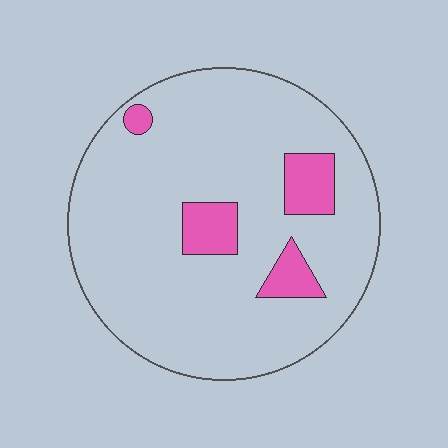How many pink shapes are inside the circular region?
4.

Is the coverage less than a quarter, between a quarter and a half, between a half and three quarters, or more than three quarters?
Less than a quarter.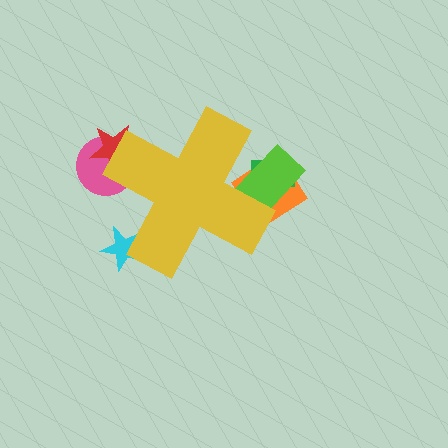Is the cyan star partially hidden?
Yes, the cyan star is partially hidden behind the yellow cross.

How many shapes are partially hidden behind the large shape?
6 shapes are partially hidden.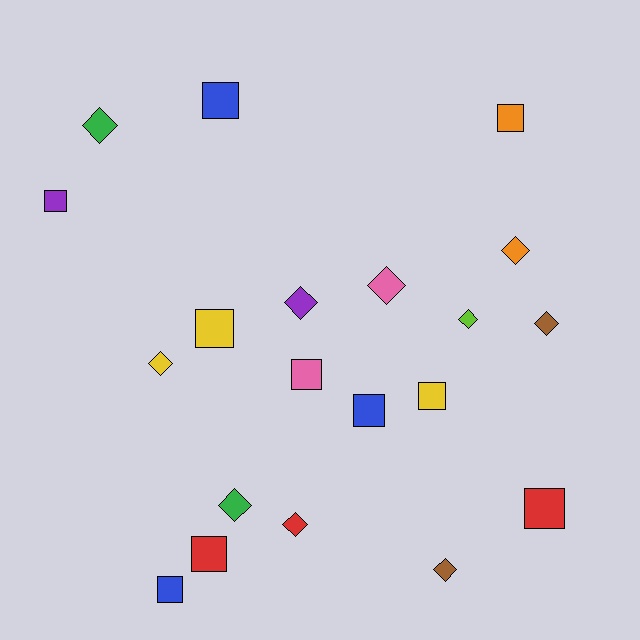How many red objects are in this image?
There are 3 red objects.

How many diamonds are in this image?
There are 10 diamonds.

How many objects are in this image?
There are 20 objects.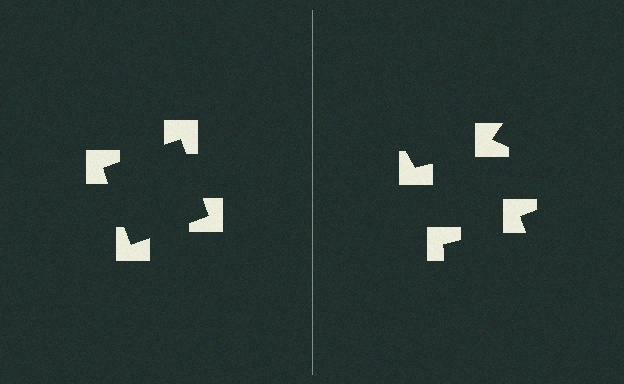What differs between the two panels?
The notched squares are positioned identically on both sides; only the wedge orientations differ. On the left they align to a square; on the right they are misaligned.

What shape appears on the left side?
An illusory square.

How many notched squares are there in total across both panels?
8 — 4 on each side.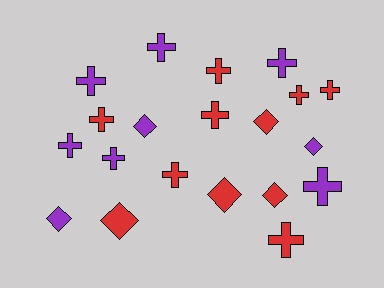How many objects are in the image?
There are 20 objects.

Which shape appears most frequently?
Cross, with 13 objects.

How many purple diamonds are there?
There are 3 purple diamonds.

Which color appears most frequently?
Red, with 11 objects.